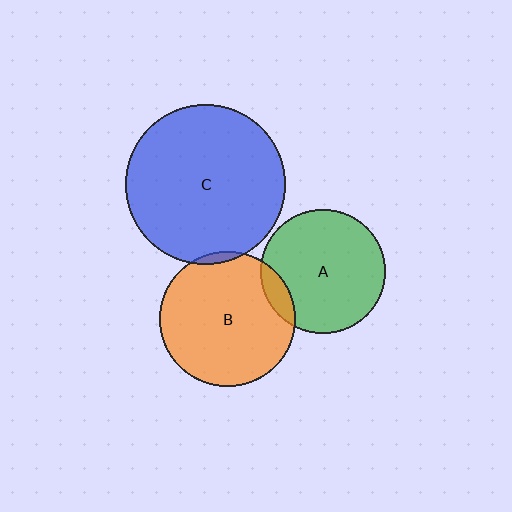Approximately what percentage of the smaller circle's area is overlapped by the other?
Approximately 5%.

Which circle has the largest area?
Circle C (blue).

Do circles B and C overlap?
Yes.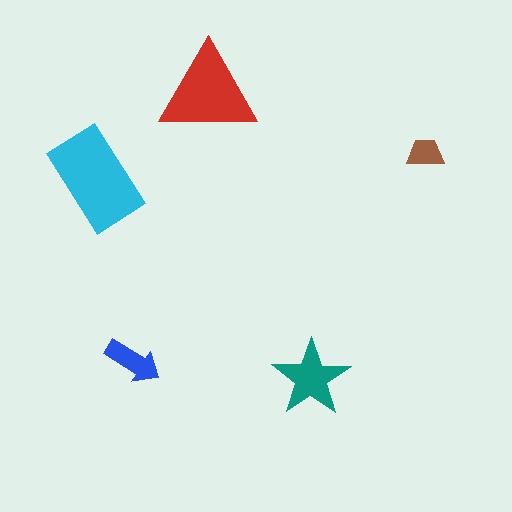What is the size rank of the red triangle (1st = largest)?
2nd.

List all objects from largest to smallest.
The cyan rectangle, the red triangle, the teal star, the blue arrow, the brown trapezoid.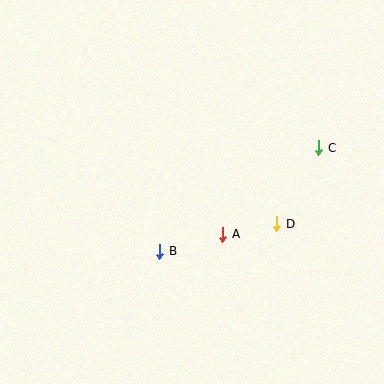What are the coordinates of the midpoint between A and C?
The midpoint between A and C is at (271, 191).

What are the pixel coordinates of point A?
Point A is at (223, 234).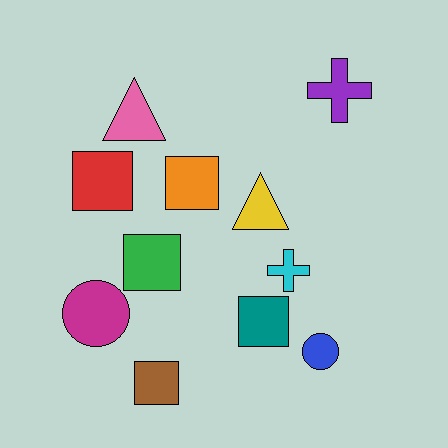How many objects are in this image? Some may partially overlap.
There are 11 objects.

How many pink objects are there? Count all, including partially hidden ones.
There is 1 pink object.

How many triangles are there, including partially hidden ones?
There are 2 triangles.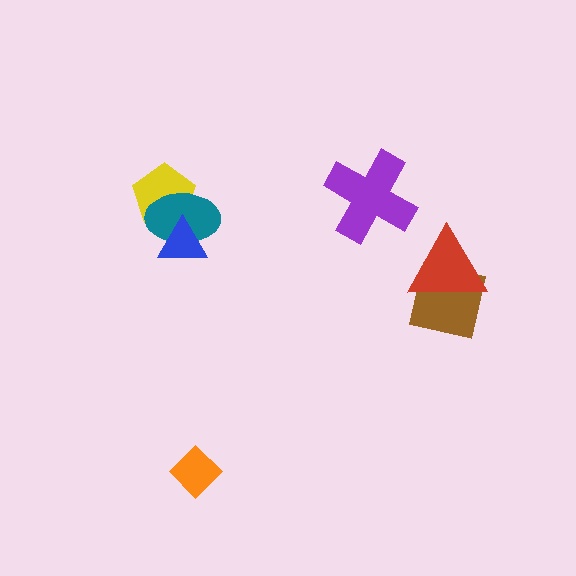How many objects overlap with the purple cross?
0 objects overlap with the purple cross.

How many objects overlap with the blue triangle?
2 objects overlap with the blue triangle.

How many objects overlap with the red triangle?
1 object overlaps with the red triangle.